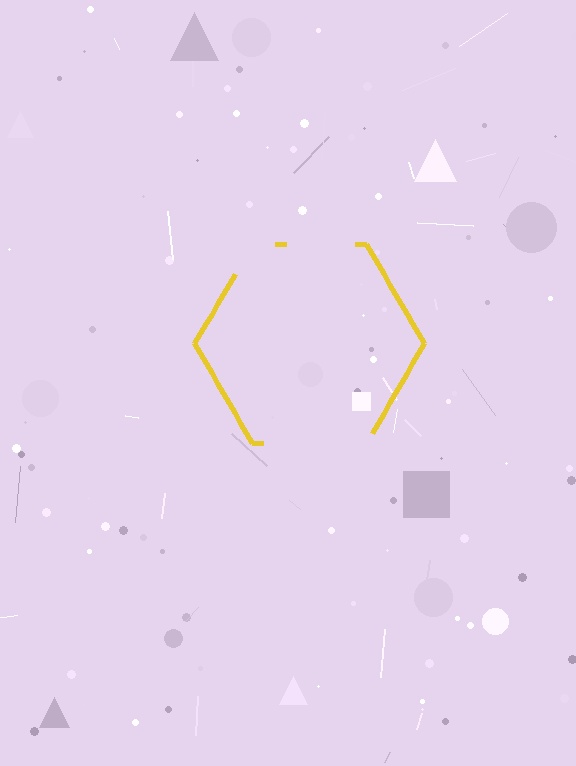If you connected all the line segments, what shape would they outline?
They would outline a hexagon.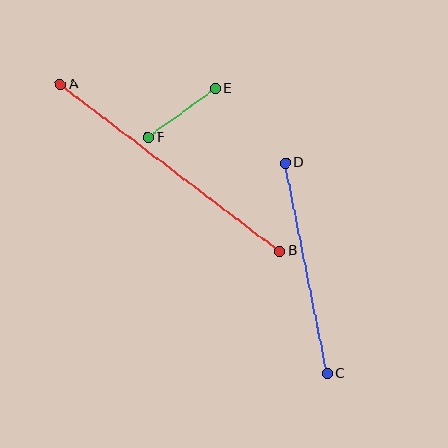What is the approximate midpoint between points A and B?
The midpoint is at approximately (170, 168) pixels.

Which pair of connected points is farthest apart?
Points A and B are farthest apart.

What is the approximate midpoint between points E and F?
The midpoint is at approximately (182, 113) pixels.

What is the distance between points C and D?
The distance is approximately 215 pixels.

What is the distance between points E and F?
The distance is approximately 83 pixels.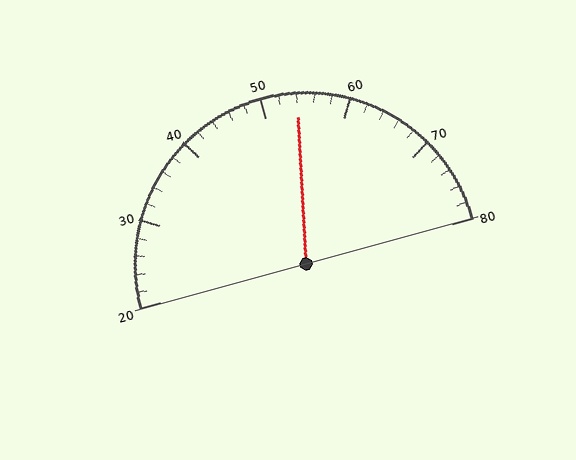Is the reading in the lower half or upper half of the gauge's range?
The reading is in the upper half of the range (20 to 80).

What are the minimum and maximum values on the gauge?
The gauge ranges from 20 to 80.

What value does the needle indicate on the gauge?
The needle indicates approximately 54.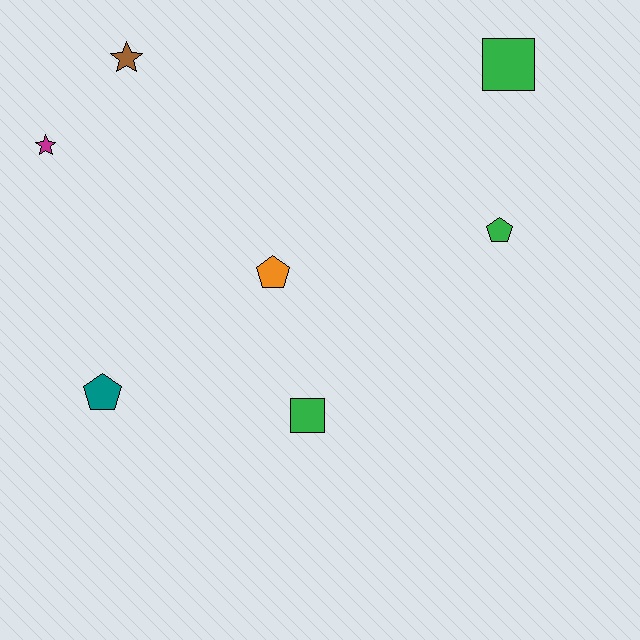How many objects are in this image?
There are 7 objects.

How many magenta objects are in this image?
There is 1 magenta object.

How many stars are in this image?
There are 2 stars.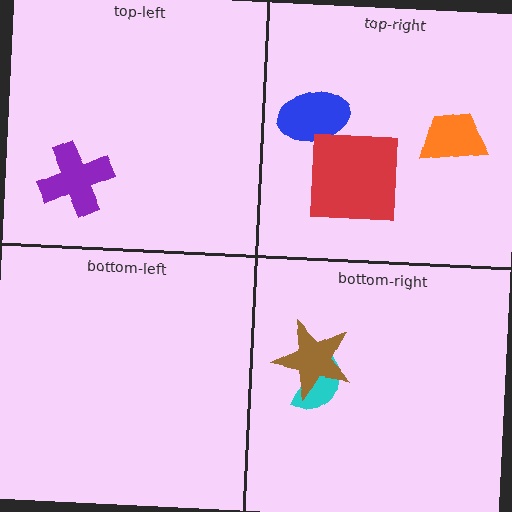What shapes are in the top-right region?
The blue ellipse, the orange trapezoid, the red square.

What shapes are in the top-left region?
The purple cross.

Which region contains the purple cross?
The top-left region.